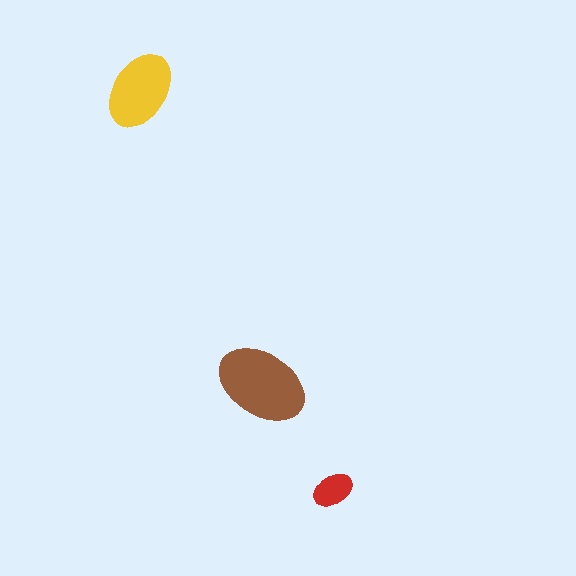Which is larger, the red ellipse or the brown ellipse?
The brown one.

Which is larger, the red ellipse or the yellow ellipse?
The yellow one.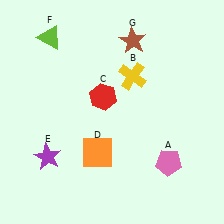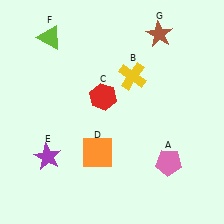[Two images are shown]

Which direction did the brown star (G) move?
The brown star (G) moved right.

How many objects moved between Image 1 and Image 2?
1 object moved between the two images.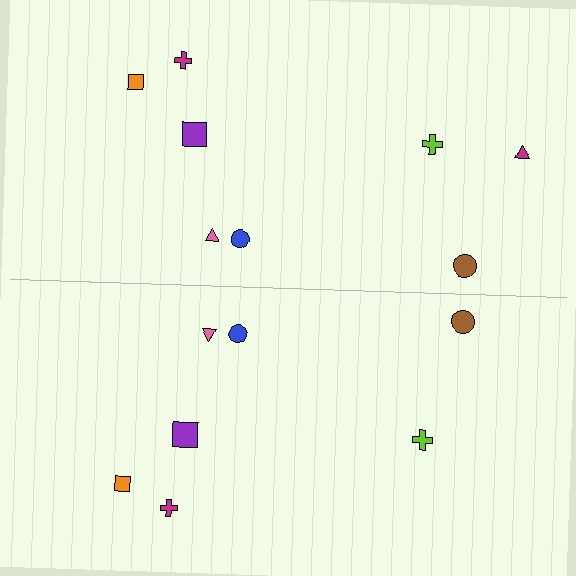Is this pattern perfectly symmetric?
No, the pattern is not perfectly symmetric. A magenta triangle is missing from the bottom side.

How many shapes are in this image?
There are 15 shapes in this image.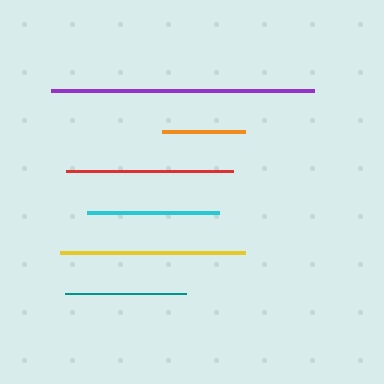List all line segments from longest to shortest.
From longest to shortest: purple, yellow, red, cyan, teal, orange.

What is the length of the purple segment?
The purple segment is approximately 263 pixels long.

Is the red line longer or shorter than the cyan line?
The red line is longer than the cyan line.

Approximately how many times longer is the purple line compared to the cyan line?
The purple line is approximately 2.0 times the length of the cyan line.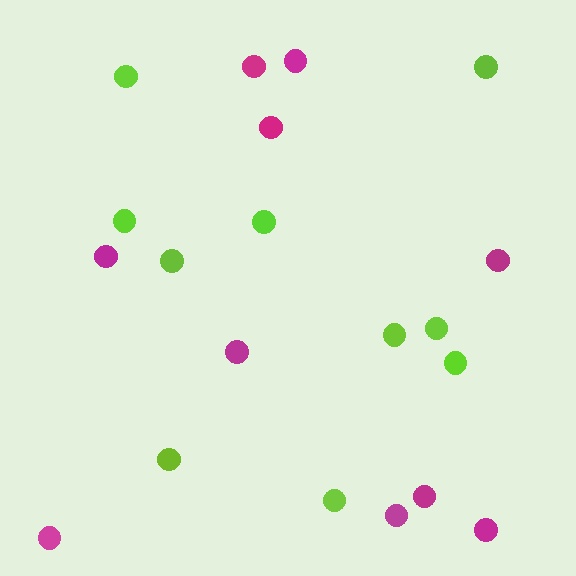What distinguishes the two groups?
There are 2 groups: one group of magenta circles (10) and one group of lime circles (10).